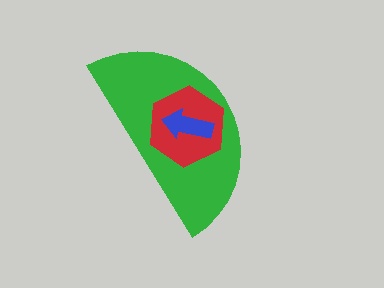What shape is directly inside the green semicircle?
The red hexagon.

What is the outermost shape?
The green semicircle.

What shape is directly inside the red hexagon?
The blue arrow.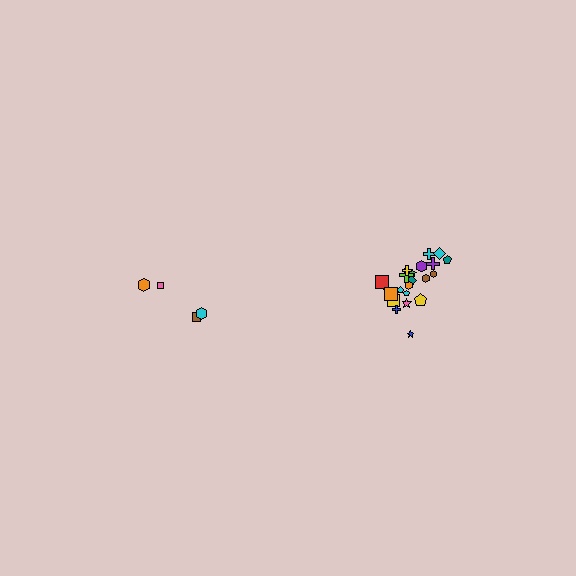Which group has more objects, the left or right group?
The right group.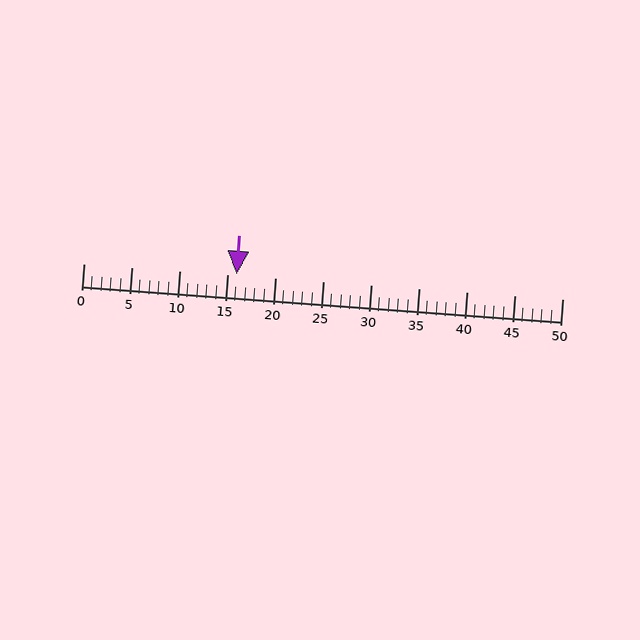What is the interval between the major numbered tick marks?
The major tick marks are spaced 5 units apart.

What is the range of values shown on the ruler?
The ruler shows values from 0 to 50.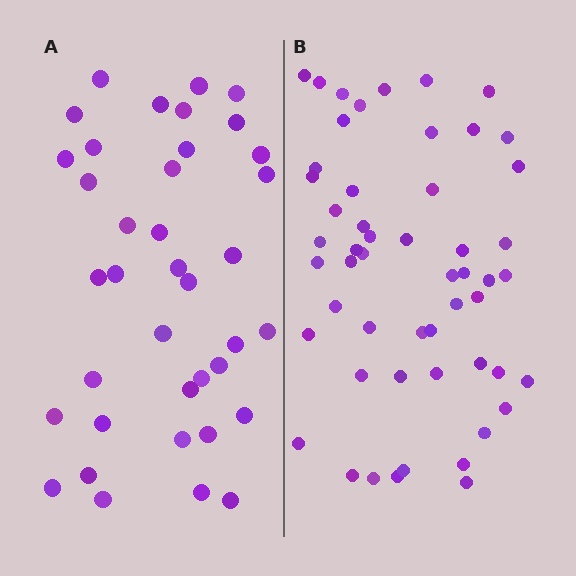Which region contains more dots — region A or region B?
Region B (the right region) has more dots.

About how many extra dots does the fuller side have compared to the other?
Region B has approximately 15 more dots than region A.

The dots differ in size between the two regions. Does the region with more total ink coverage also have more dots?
No. Region A has more total ink coverage because its dots are larger, but region B actually contains more individual dots. Total area can be misleading — the number of items is what matters here.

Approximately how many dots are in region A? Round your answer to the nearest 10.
About 40 dots. (The exact count is 38, which rounds to 40.)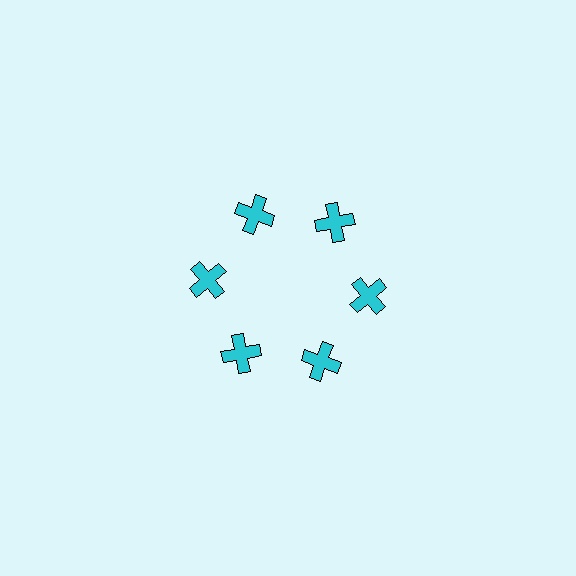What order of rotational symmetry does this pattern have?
This pattern has 6-fold rotational symmetry.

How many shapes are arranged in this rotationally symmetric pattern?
There are 6 shapes, arranged in 6 groups of 1.